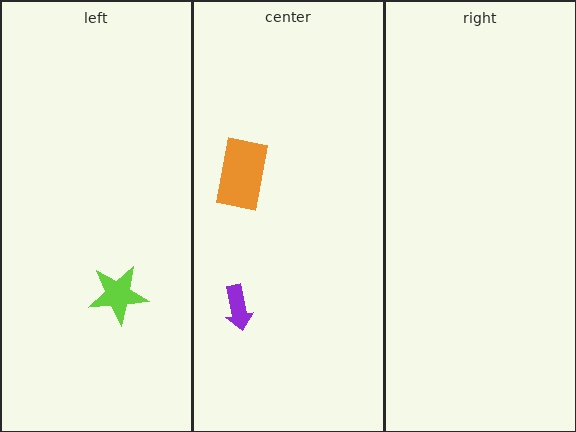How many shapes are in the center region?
2.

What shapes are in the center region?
The orange rectangle, the purple arrow.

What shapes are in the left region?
The lime star.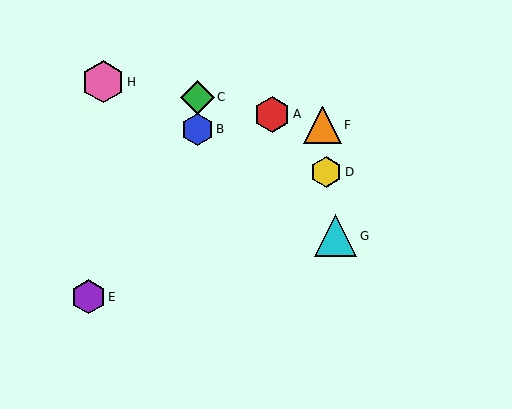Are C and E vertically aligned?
No, C is at x≈197 and E is at x≈88.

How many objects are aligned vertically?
2 objects (B, C) are aligned vertically.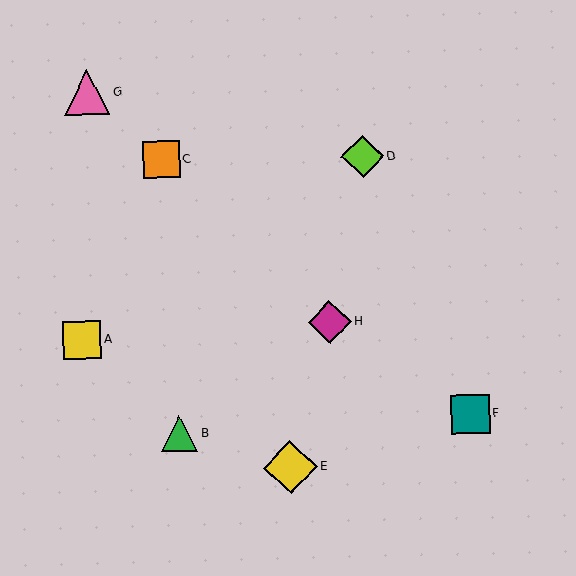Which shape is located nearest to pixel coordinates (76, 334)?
The yellow square (labeled A) at (82, 340) is nearest to that location.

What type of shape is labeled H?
Shape H is a magenta diamond.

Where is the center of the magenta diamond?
The center of the magenta diamond is at (330, 322).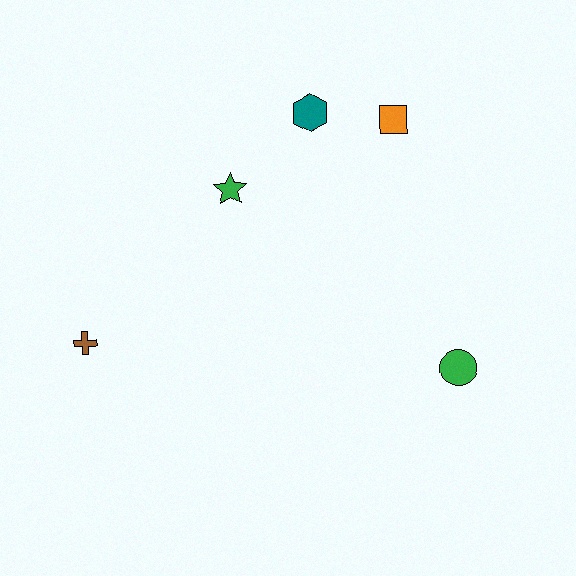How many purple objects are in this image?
There are no purple objects.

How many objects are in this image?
There are 5 objects.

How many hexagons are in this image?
There is 1 hexagon.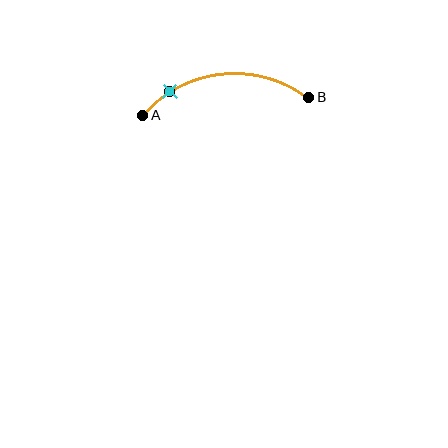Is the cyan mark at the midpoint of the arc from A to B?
No. The cyan mark lies on the arc but is closer to endpoint A. The arc midpoint would be at the point on the curve equidistant along the arc from both A and B.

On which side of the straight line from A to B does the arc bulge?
The arc bulges above the straight line connecting A and B.